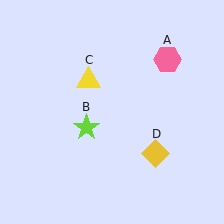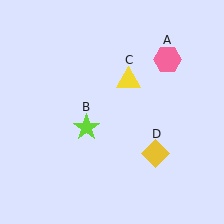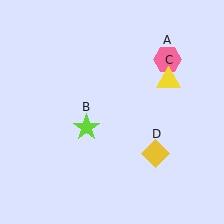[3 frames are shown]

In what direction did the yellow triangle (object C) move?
The yellow triangle (object C) moved right.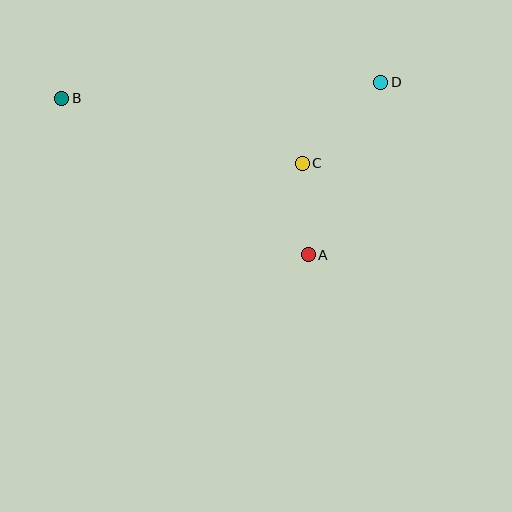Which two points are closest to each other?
Points A and C are closest to each other.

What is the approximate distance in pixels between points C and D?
The distance between C and D is approximately 112 pixels.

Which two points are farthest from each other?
Points B and D are farthest from each other.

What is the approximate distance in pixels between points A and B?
The distance between A and B is approximately 292 pixels.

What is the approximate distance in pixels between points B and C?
The distance between B and C is approximately 249 pixels.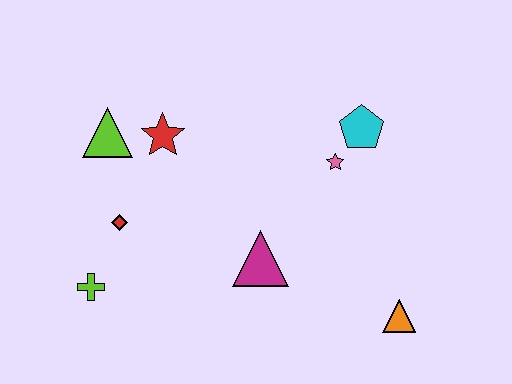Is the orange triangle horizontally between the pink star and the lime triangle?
No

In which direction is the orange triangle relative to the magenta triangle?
The orange triangle is to the right of the magenta triangle.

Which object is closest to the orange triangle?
The magenta triangle is closest to the orange triangle.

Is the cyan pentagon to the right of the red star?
Yes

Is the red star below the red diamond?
No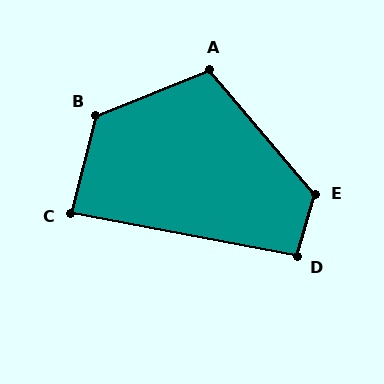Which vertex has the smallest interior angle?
C, at approximately 86 degrees.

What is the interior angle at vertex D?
Approximately 95 degrees (obtuse).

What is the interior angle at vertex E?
Approximately 123 degrees (obtuse).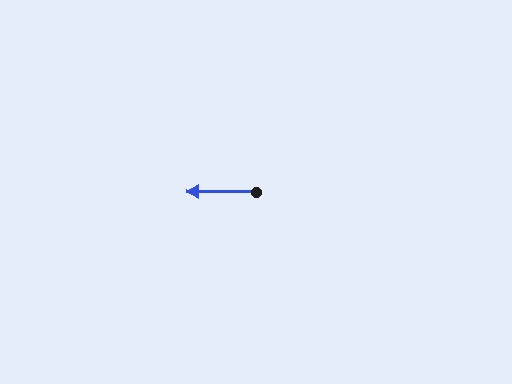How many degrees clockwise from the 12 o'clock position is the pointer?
Approximately 270 degrees.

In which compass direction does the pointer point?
West.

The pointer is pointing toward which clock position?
Roughly 9 o'clock.